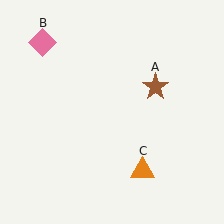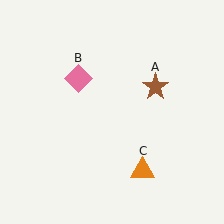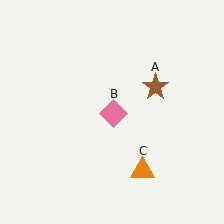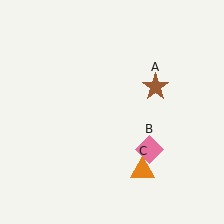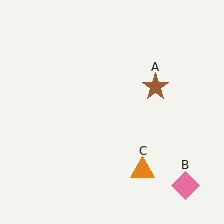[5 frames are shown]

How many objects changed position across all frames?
1 object changed position: pink diamond (object B).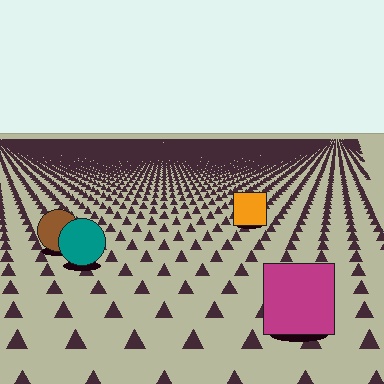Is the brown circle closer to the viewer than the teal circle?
No. The teal circle is closer — you can tell from the texture gradient: the ground texture is coarser near it.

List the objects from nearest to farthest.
From nearest to farthest: the magenta square, the teal circle, the brown circle, the orange square.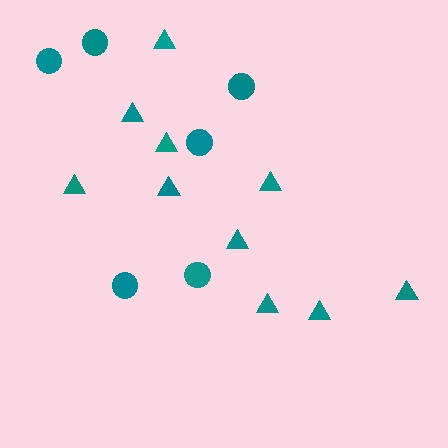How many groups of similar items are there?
There are 2 groups: one group of circles (6) and one group of triangles (10).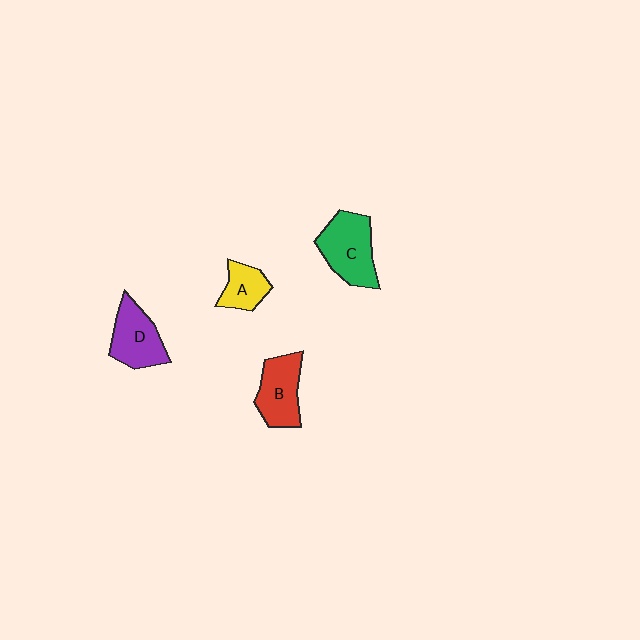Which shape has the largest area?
Shape C (green).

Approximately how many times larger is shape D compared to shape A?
Approximately 1.6 times.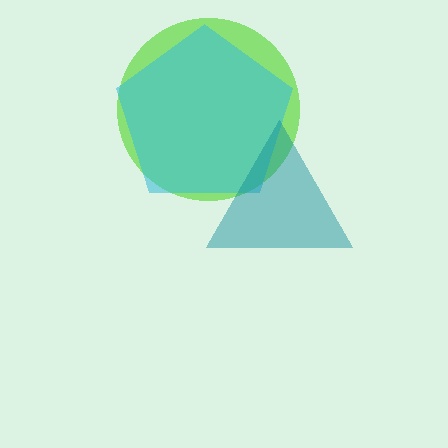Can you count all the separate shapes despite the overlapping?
Yes, there are 3 separate shapes.